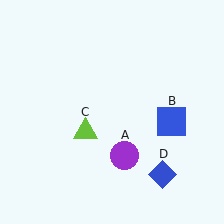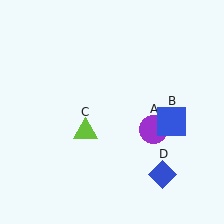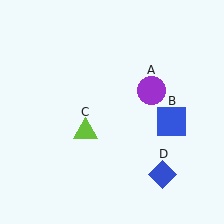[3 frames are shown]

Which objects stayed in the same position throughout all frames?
Blue square (object B) and lime triangle (object C) and blue diamond (object D) remained stationary.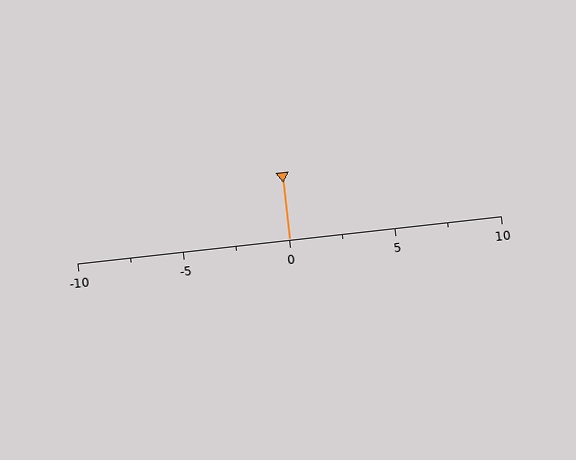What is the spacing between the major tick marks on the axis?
The major ticks are spaced 5 apart.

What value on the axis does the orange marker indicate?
The marker indicates approximately 0.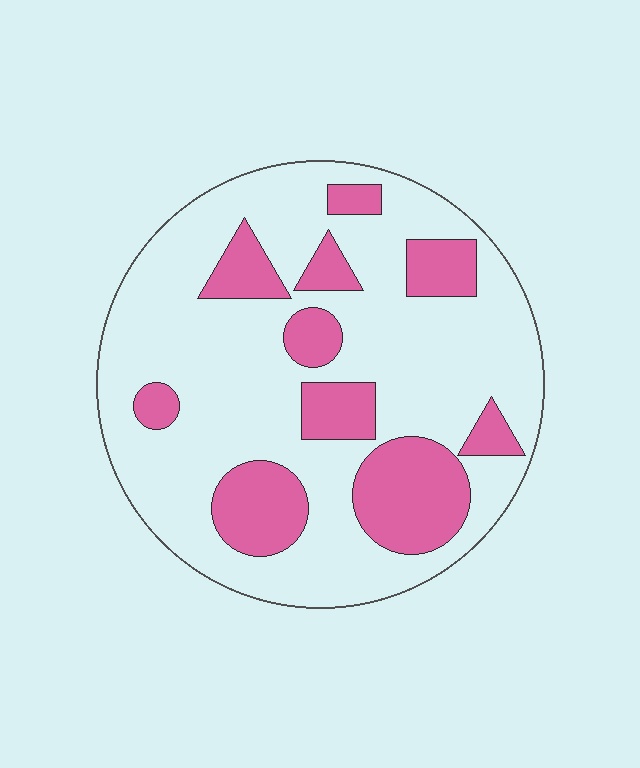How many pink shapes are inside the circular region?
10.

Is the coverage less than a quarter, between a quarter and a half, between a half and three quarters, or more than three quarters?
Between a quarter and a half.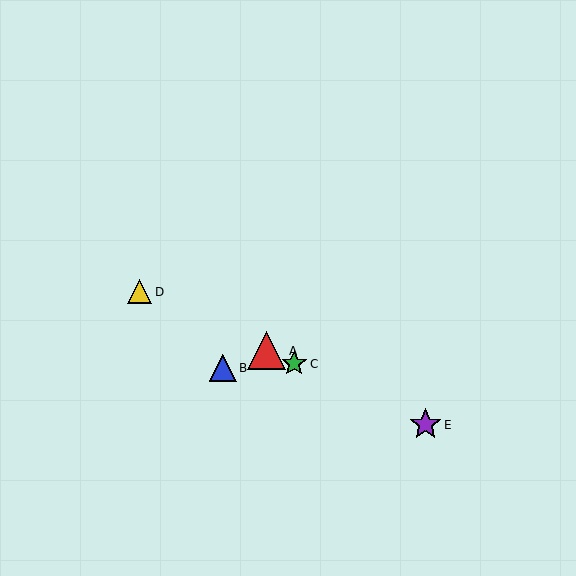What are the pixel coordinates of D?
Object D is at (139, 292).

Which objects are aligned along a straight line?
Objects A, C, D, E are aligned along a straight line.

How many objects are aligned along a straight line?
4 objects (A, C, D, E) are aligned along a straight line.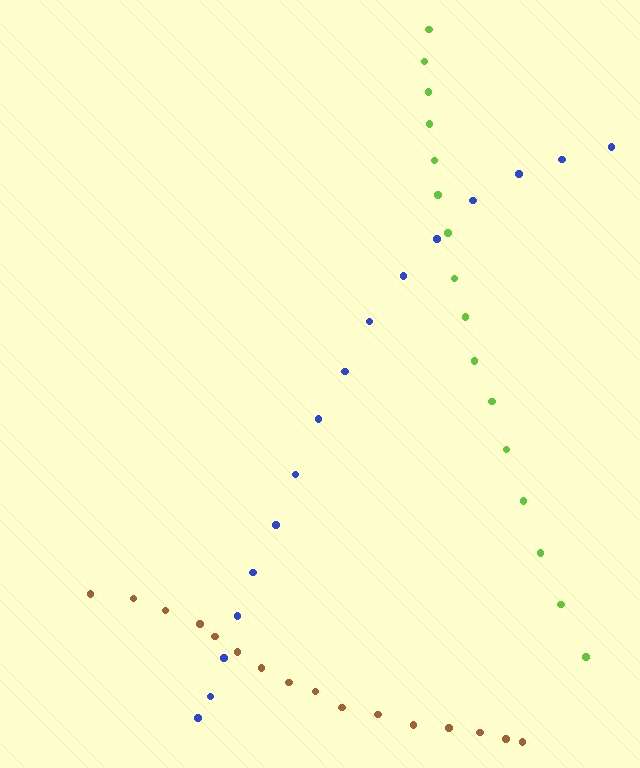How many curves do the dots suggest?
There are 3 distinct paths.